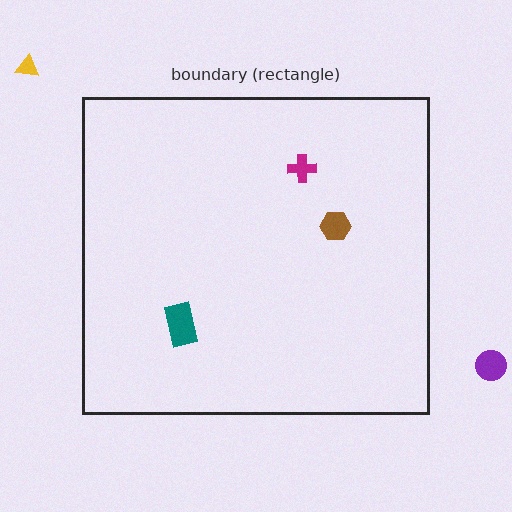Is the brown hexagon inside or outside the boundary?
Inside.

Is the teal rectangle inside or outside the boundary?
Inside.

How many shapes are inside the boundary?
3 inside, 2 outside.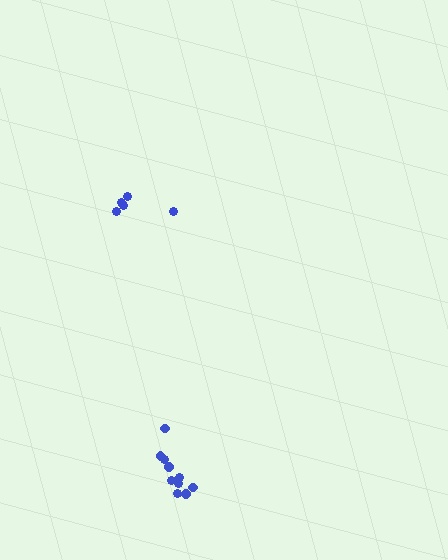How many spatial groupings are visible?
There are 2 spatial groupings.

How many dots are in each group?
Group 1: 10 dots, Group 2: 5 dots (15 total).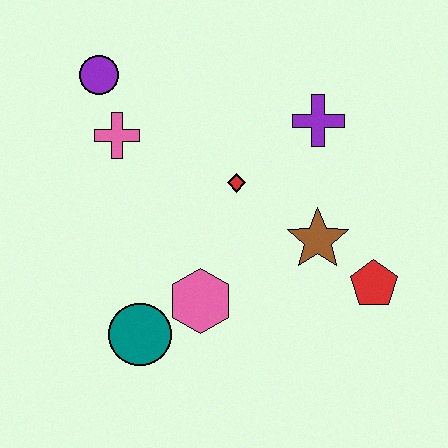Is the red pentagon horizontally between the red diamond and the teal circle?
No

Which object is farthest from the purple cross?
The teal circle is farthest from the purple cross.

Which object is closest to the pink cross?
The purple circle is closest to the pink cross.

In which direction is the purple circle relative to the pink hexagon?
The purple circle is above the pink hexagon.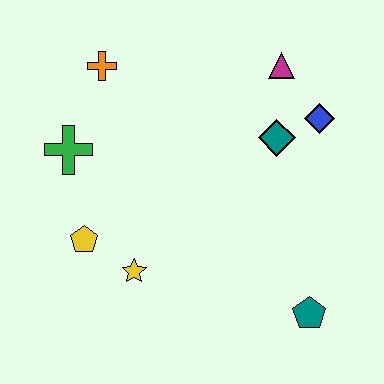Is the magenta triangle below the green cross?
No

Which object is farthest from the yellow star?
The magenta triangle is farthest from the yellow star.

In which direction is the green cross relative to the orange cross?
The green cross is below the orange cross.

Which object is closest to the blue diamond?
The teal diamond is closest to the blue diamond.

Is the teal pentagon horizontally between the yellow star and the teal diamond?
No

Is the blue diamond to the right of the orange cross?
Yes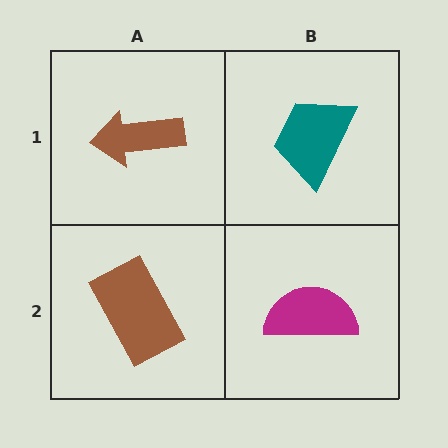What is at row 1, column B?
A teal trapezoid.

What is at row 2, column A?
A brown rectangle.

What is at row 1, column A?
A brown arrow.